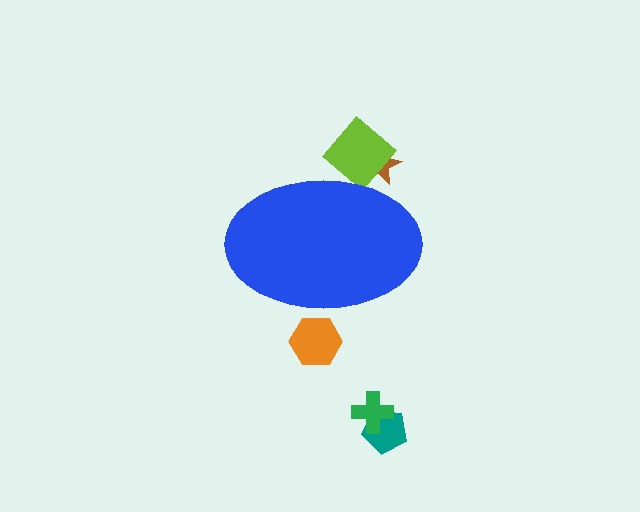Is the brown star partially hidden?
Yes, the brown star is partially hidden behind the blue ellipse.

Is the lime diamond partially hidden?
Yes, the lime diamond is partially hidden behind the blue ellipse.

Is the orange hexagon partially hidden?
Yes, the orange hexagon is partially hidden behind the blue ellipse.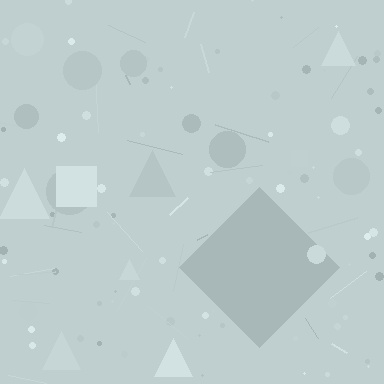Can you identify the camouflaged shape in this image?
The camouflaged shape is a diamond.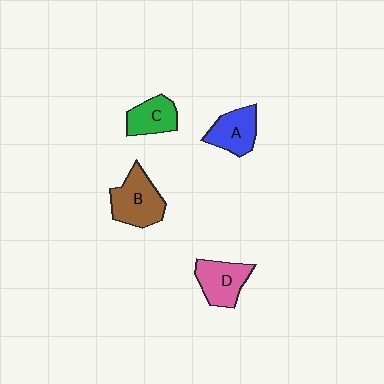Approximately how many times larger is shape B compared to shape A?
Approximately 1.3 times.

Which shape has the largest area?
Shape B (brown).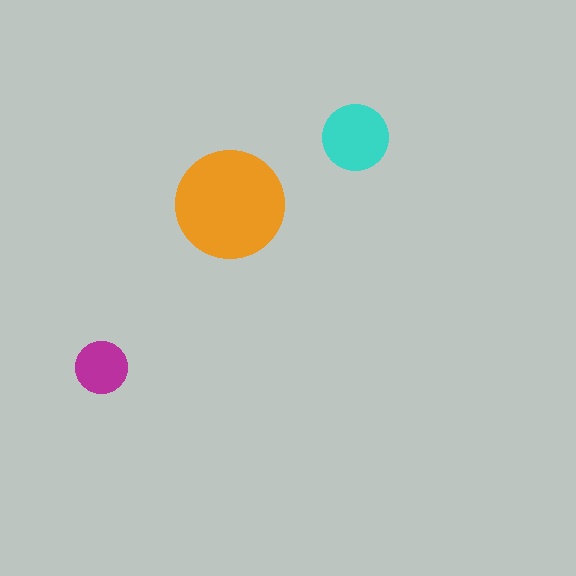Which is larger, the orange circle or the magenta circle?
The orange one.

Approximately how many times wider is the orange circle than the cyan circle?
About 1.5 times wider.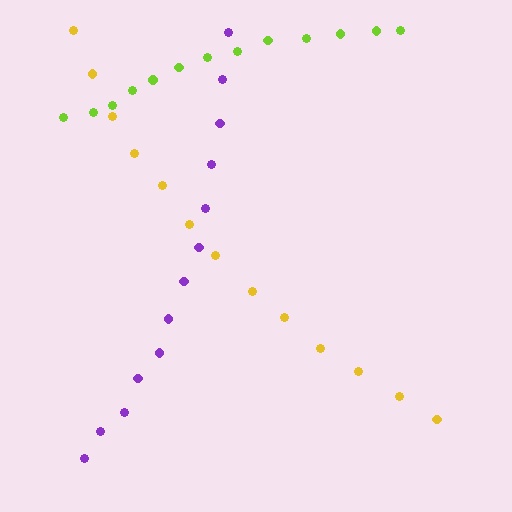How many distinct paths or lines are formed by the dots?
There are 3 distinct paths.